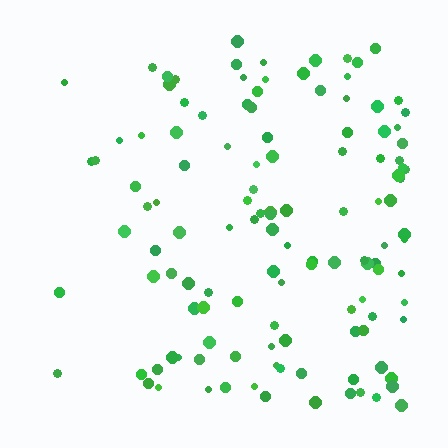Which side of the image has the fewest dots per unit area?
The left.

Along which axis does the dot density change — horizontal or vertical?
Horizontal.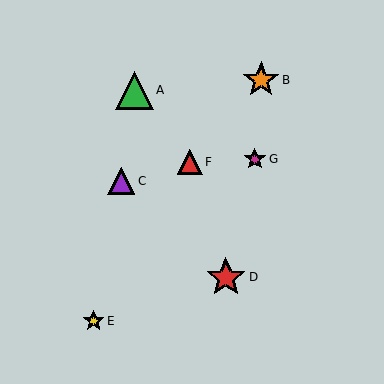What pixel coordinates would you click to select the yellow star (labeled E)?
Click at (94, 321) to select the yellow star E.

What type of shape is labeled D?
Shape D is a red star.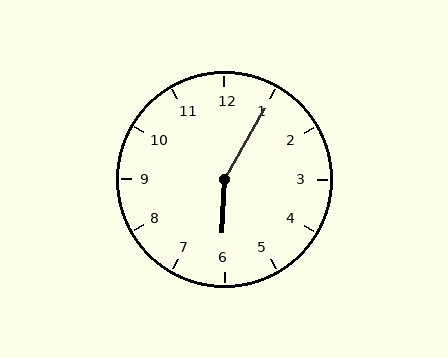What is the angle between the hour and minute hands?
Approximately 152 degrees.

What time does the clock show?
6:05.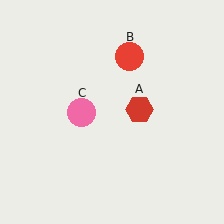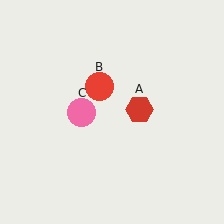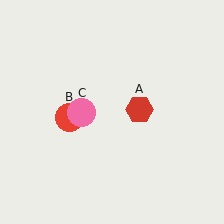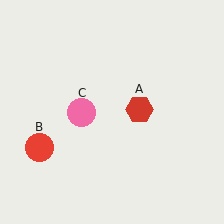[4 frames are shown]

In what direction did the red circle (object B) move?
The red circle (object B) moved down and to the left.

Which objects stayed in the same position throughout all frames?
Red hexagon (object A) and pink circle (object C) remained stationary.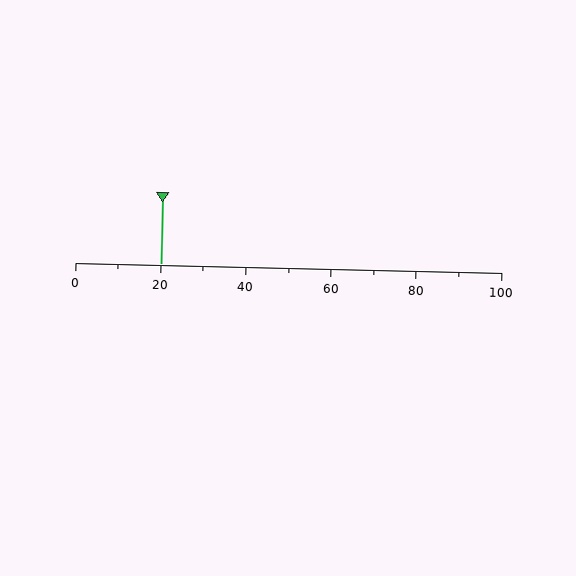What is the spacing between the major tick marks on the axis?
The major ticks are spaced 20 apart.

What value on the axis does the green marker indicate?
The marker indicates approximately 20.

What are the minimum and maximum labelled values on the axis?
The axis runs from 0 to 100.